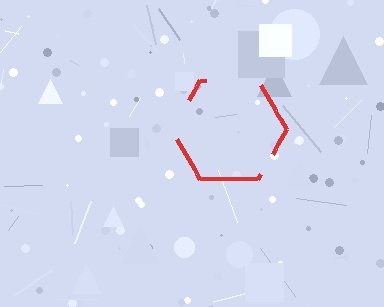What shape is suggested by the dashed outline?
The dashed outline suggests a hexagon.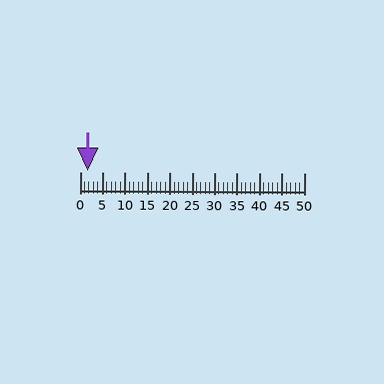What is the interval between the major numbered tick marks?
The major tick marks are spaced 5 units apart.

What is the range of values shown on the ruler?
The ruler shows values from 0 to 50.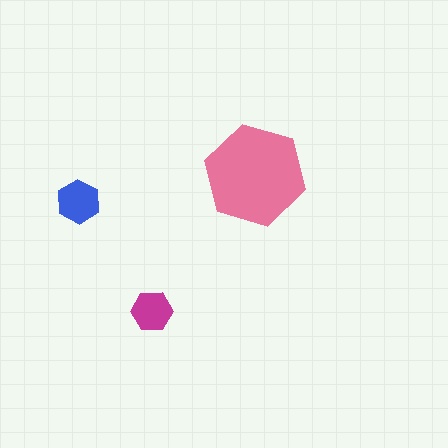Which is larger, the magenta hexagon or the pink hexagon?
The pink one.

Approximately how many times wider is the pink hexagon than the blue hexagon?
About 2.5 times wider.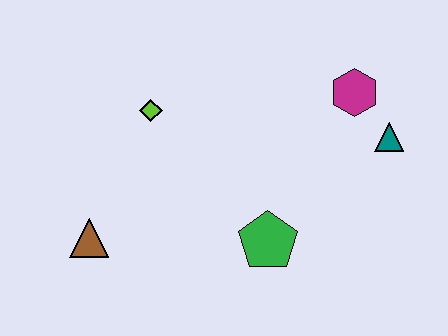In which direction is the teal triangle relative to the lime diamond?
The teal triangle is to the right of the lime diamond.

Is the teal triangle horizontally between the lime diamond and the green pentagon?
No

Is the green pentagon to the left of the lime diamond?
No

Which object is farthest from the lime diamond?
The teal triangle is farthest from the lime diamond.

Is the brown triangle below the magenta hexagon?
Yes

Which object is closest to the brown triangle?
The lime diamond is closest to the brown triangle.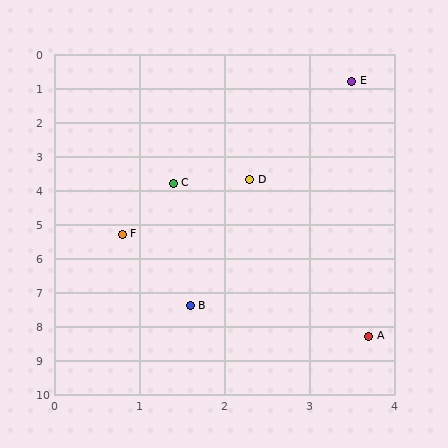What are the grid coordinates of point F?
Point F is at approximately (0.8, 5.3).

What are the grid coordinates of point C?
Point C is at approximately (1.4, 3.8).